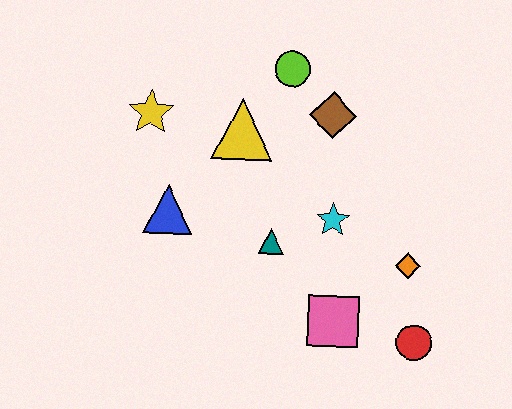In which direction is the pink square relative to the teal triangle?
The pink square is below the teal triangle.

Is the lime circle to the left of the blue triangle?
No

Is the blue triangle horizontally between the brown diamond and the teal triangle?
No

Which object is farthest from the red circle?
The yellow star is farthest from the red circle.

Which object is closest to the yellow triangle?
The lime circle is closest to the yellow triangle.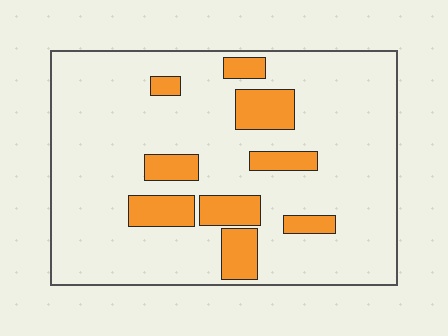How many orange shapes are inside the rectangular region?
9.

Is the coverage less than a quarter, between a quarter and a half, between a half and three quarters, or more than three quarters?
Less than a quarter.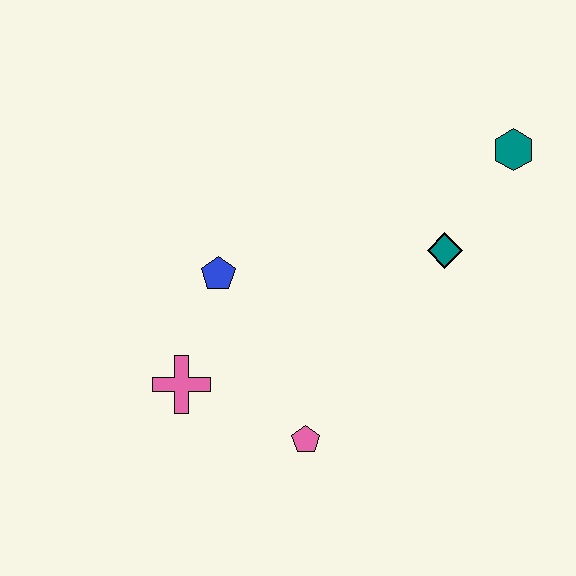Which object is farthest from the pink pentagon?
The teal hexagon is farthest from the pink pentagon.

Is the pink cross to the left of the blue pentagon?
Yes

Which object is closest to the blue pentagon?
The pink cross is closest to the blue pentagon.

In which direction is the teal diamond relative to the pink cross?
The teal diamond is to the right of the pink cross.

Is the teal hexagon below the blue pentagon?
No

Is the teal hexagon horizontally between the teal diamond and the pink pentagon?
No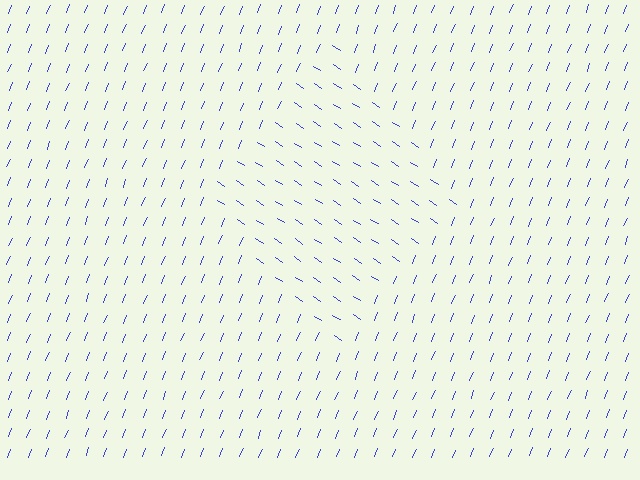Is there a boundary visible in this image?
Yes, there is a texture boundary formed by a change in line orientation.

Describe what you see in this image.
The image is filled with small blue line segments. A diamond region in the image has lines oriented differently from the surrounding lines, creating a visible texture boundary.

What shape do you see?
I see a diamond.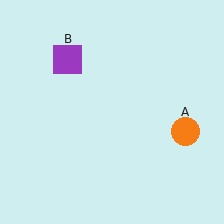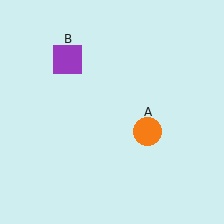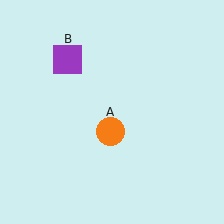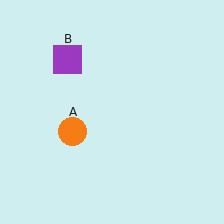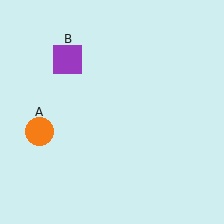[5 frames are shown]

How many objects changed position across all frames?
1 object changed position: orange circle (object A).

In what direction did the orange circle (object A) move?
The orange circle (object A) moved left.